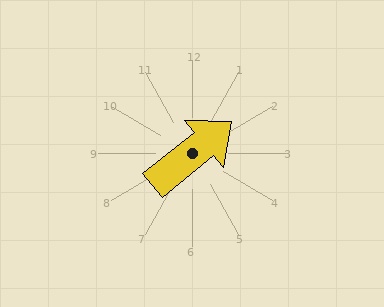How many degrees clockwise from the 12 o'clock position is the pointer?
Approximately 51 degrees.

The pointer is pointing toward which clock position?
Roughly 2 o'clock.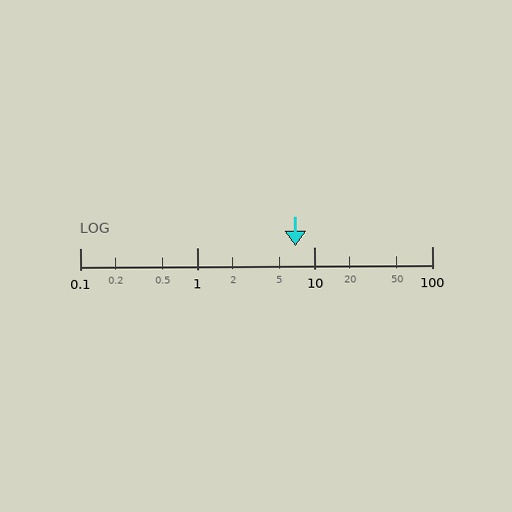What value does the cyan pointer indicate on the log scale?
The pointer indicates approximately 6.8.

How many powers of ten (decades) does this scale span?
The scale spans 3 decades, from 0.1 to 100.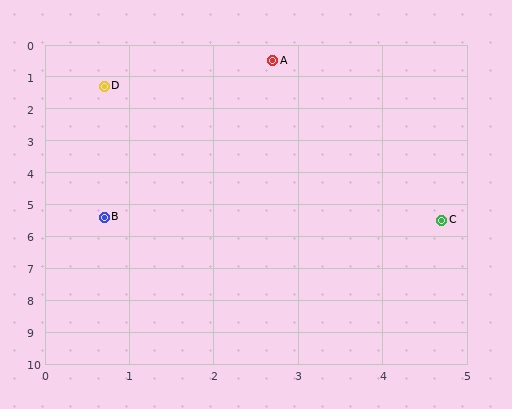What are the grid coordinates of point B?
Point B is at approximately (0.7, 5.4).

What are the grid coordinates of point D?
Point D is at approximately (0.7, 1.3).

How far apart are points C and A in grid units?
Points C and A are about 5.4 grid units apart.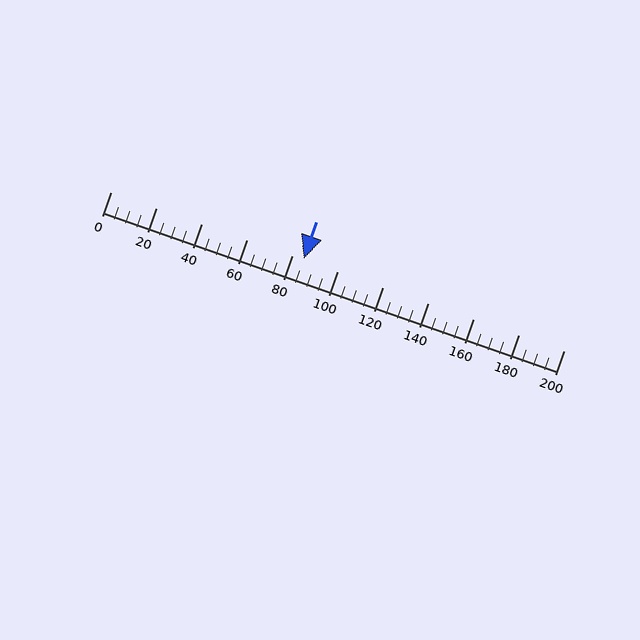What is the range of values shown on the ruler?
The ruler shows values from 0 to 200.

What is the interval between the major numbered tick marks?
The major tick marks are spaced 20 units apart.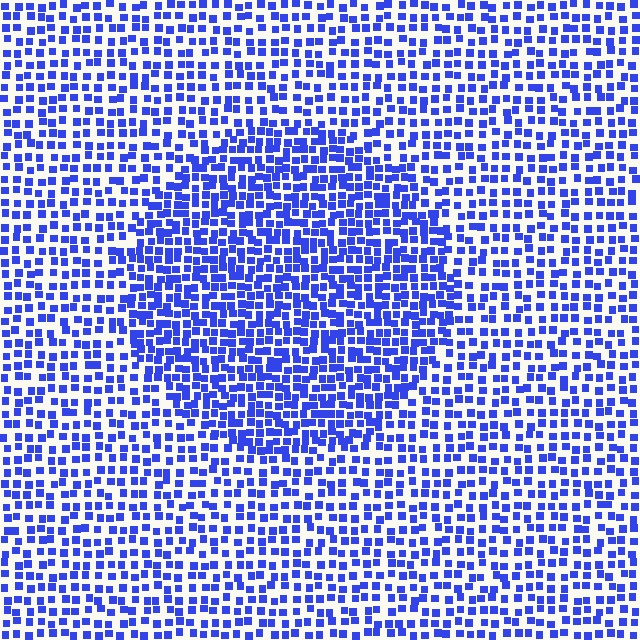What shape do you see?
I see a circle.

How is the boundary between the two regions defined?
The boundary is defined by a change in element density (approximately 1.6x ratio). All elements are the same color, size, and shape.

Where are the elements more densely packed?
The elements are more densely packed inside the circle boundary.